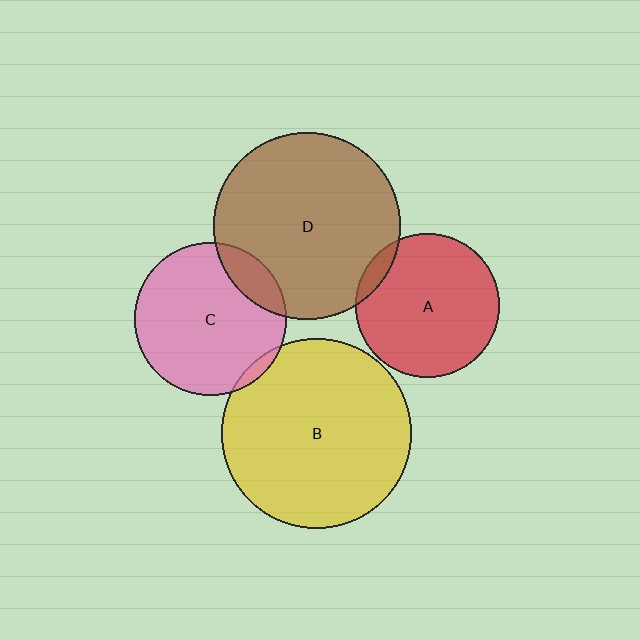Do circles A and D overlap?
Yes.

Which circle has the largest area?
Circle B (yellow).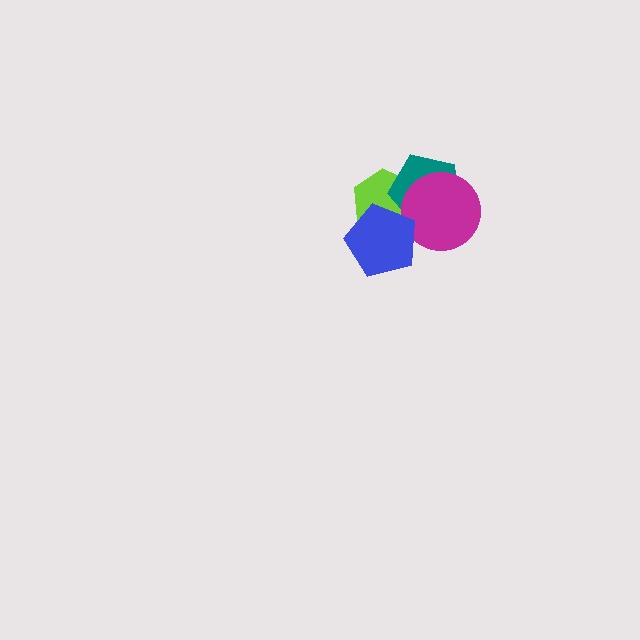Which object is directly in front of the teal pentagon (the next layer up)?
The magenta circle is directly in front of the teal pentagon.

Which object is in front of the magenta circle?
The blue pentagon is in front of the magenta circle.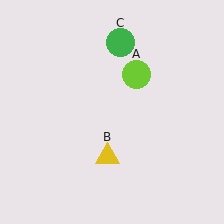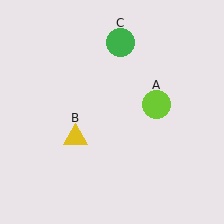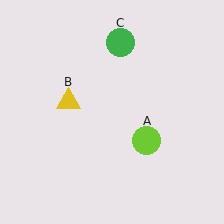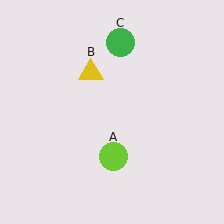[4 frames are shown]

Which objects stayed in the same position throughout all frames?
Green circle (object C) remained stationary.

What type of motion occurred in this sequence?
The lime circle (object A), yellow triangle (object B) rotated clockwise around the center of the scene.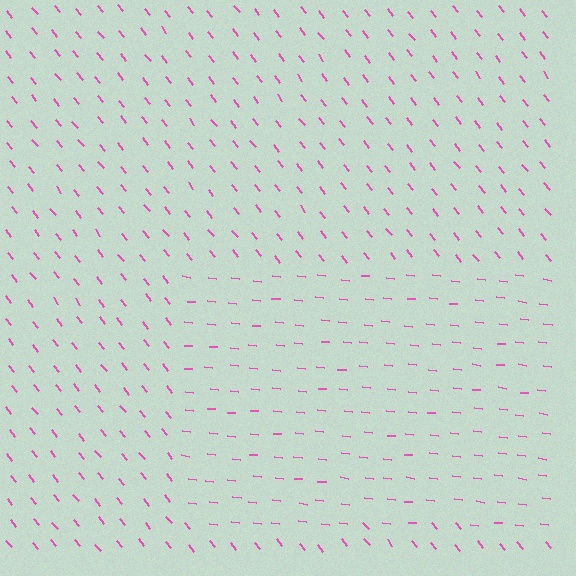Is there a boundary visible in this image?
Yes, there is a texture boundary formed by a change in line orientation.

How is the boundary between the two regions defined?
The boundary is defined purely by a change in line orientation (approximately 45 degrees difference). All lines are the same color and thickness.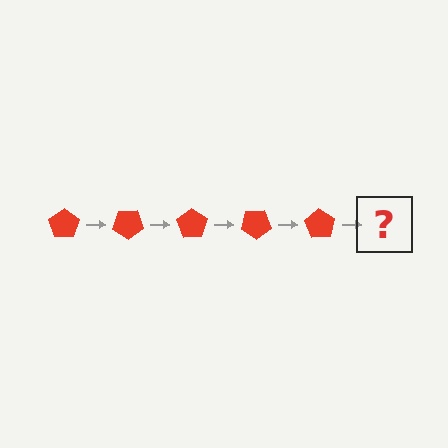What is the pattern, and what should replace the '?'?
The pattern is that the pentagon rotates 35 degrees each step. The '?' should be a red pentagon rotated 175 degrees.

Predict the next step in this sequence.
The next step is a red pentagon rotated 175 degrees.